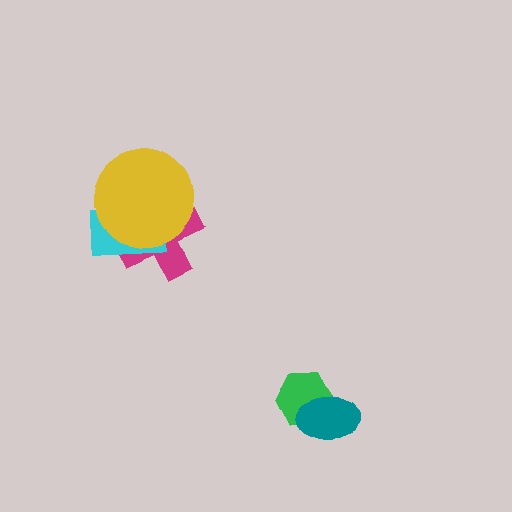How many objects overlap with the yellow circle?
2 objects overlap with the yellow circle.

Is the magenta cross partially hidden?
Yes, it is partially covered by another shape.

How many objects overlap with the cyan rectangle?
2 objects overlap with the cyan rectangle.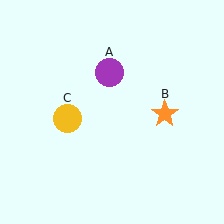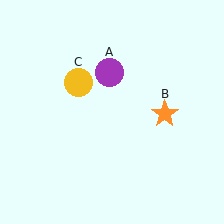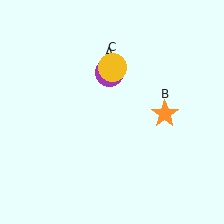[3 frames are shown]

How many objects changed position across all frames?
1 object changed position: yellow circle (object C).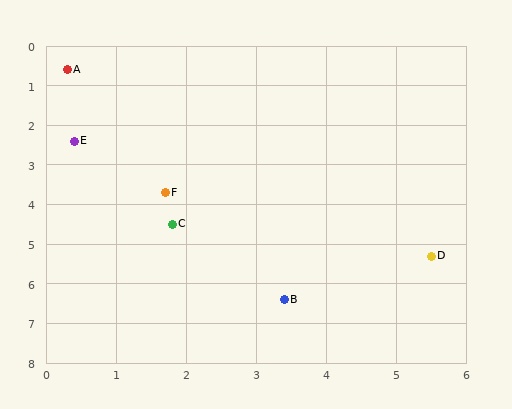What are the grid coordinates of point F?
Point F is at approximately (1.7, 3.7).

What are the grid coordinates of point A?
Point A is at approximately (0.3, 0.6).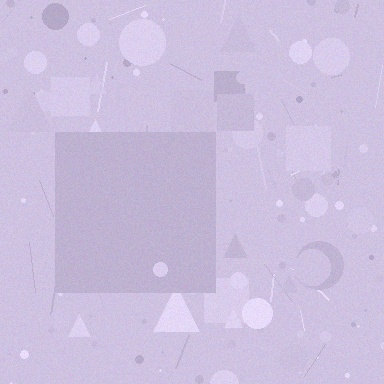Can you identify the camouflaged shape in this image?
The camouflaged shape is a square.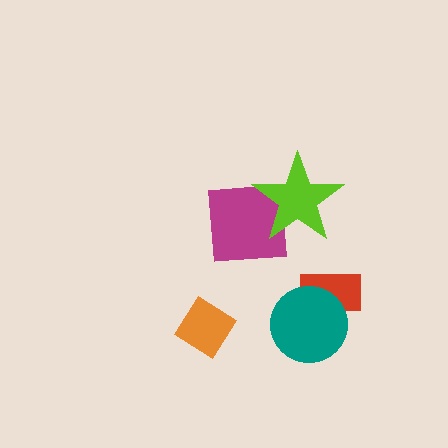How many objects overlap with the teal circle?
1 object overlaps with the teal circle.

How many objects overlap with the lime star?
1 object overlaps with the lime star.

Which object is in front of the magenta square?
The lime star is in front of the magenta square.